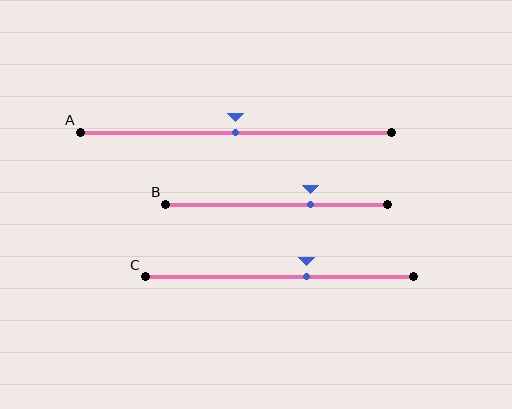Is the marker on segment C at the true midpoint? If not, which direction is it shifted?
No, the marker on segment C is shifted to the right by about 10% of the segment length.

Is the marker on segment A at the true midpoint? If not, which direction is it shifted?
Yes, the marker on segment A is at the true midpoint.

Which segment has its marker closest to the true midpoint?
Segment A has its marker closest to the true midpoint.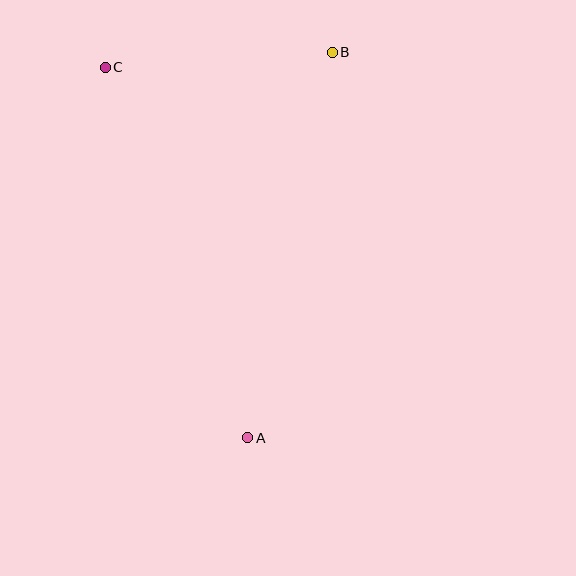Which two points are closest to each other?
Points B and C are closest to each other.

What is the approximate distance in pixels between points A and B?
The distance between A and B is approximately 395 pixels.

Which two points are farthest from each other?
Points A and C are farthest from each other.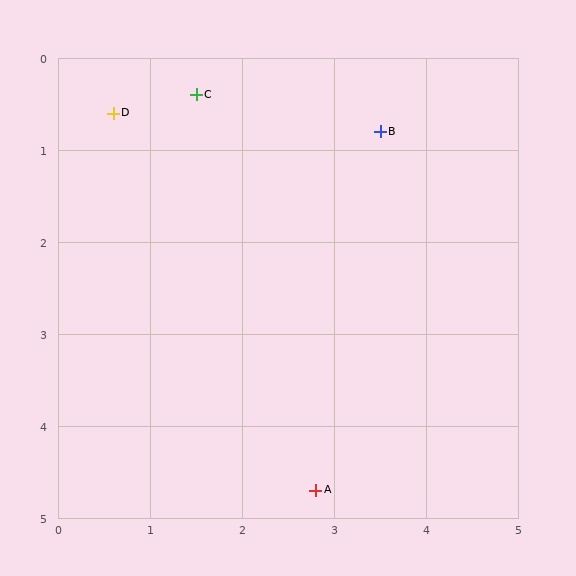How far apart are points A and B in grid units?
Points A and B are about 4.0 grid units apart.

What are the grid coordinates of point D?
Point D is at approximately (0.6, 0.6).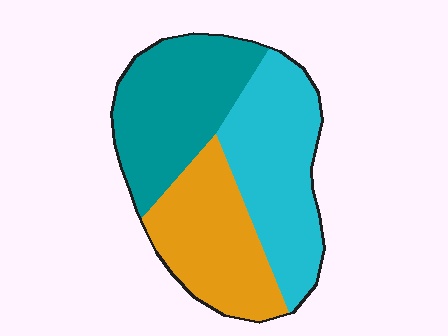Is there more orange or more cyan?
Cyan.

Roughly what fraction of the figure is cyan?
Cyan covers 36% of the figure.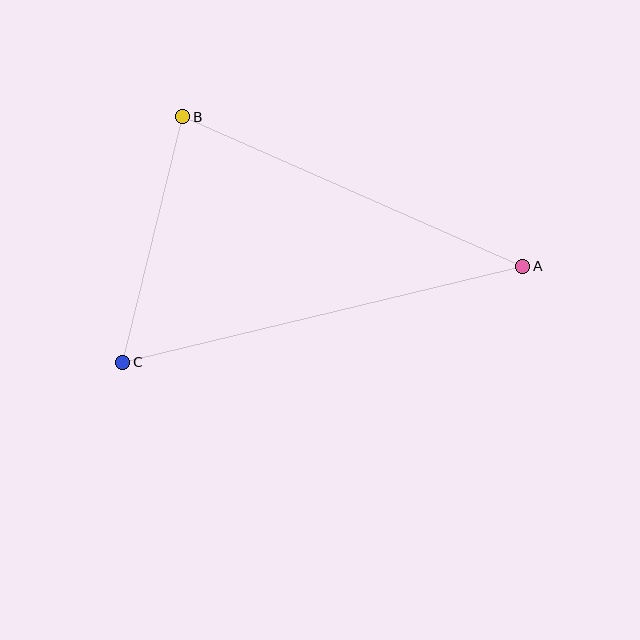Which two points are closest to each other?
Points B and C are closest to each other.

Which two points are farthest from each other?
Points A and C are farthest from each other.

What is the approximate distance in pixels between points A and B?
The distance between A and B is approximately 372 pixels.